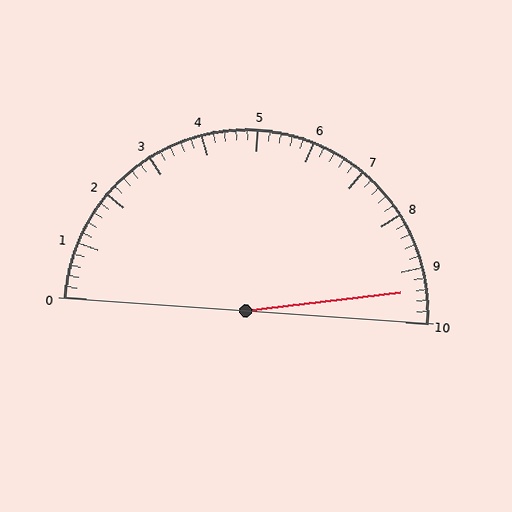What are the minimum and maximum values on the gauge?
The gauge ranges from 0 to 10.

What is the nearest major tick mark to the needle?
The nearest major tick mark is 9.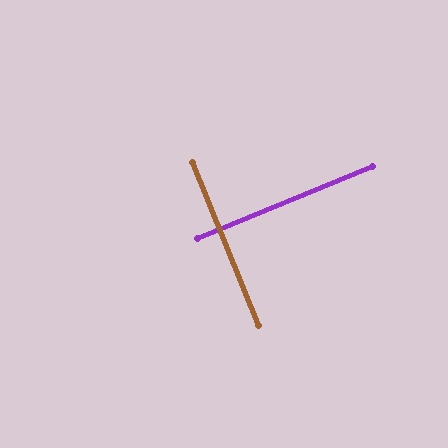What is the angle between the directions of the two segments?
Approximately 90 degrees.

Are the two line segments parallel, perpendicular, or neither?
Perpendicular — they meet at approximately 90°.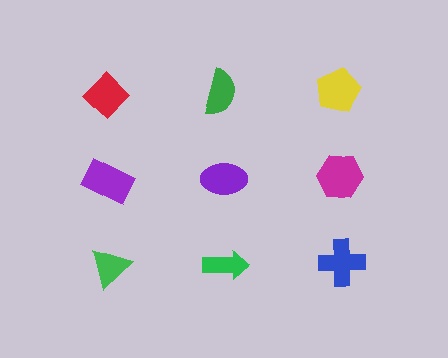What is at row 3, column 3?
A blue cross.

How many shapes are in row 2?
3 shapes.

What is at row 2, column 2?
A purple ellipse.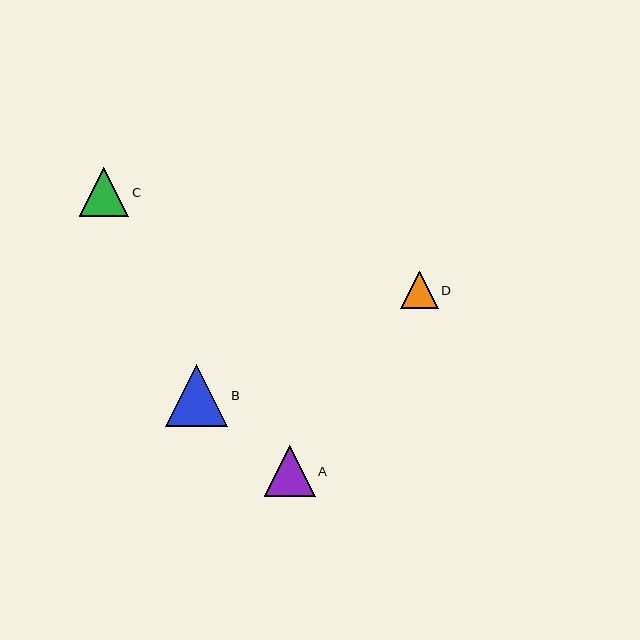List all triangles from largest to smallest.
From largest to smallest: B, A, C, D.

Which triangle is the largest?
Triangle B is the largest with a size of approximately 62 pixels.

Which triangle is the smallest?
Triangle D is the smallest with a size of approximately 37 pixels.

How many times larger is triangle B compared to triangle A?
Triangle B is approximately 1.2 times the size of triangle A.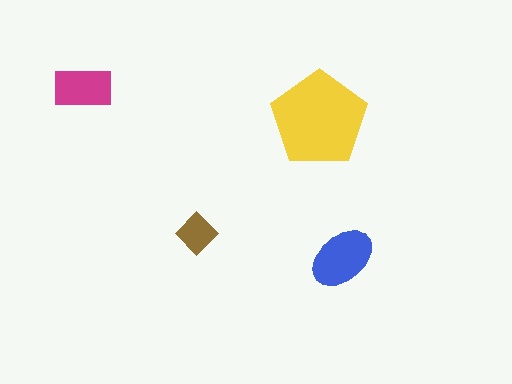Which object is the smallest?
The brown diamond.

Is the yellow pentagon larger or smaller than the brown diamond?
Larger.